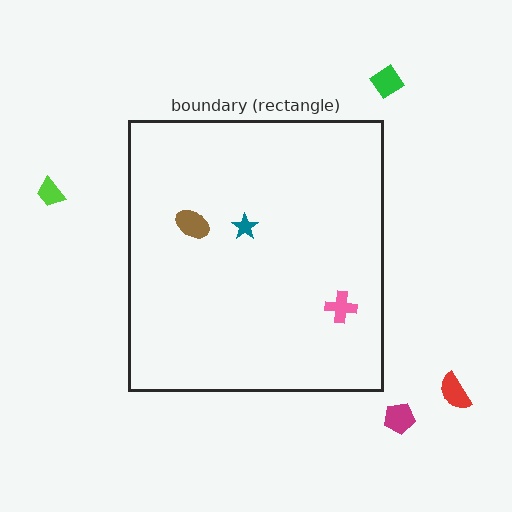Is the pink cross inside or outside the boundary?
Inside.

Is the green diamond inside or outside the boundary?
Outside.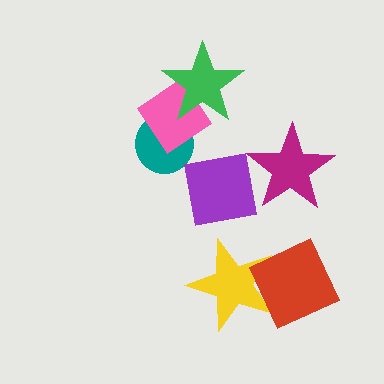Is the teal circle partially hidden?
Yes, it is partially covered by another shape.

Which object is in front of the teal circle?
The pink diamond is in front of the teal circle.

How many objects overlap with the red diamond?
1 object overlaps with the red diamond.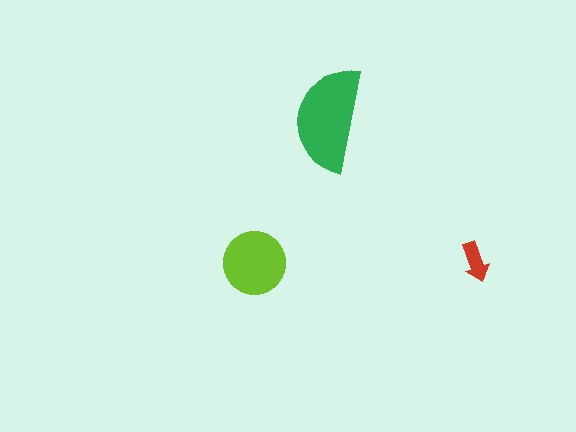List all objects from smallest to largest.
The red arrow, the lime circle, the green semicircle.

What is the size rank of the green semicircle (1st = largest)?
1st.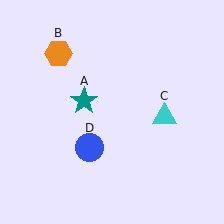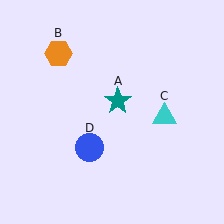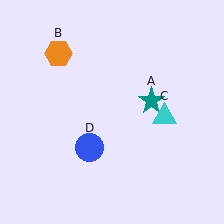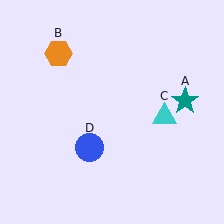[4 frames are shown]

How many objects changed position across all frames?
1 object changed position: teal star (object A).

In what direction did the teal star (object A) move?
The teal star (object A) moved right.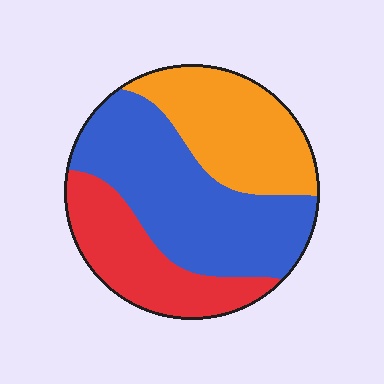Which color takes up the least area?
Red, at roughly 25%.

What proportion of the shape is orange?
Orange covers around 30% of the shape.